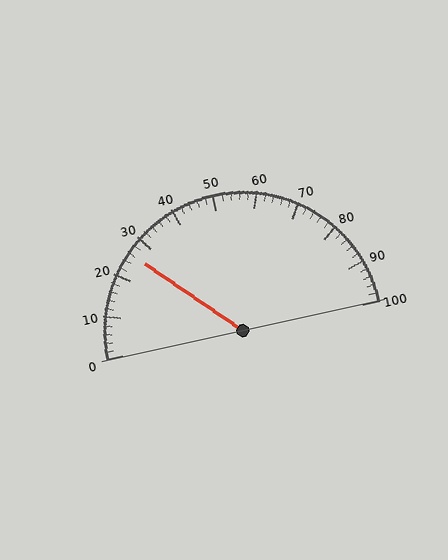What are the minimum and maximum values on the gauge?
The gauge ranges from 0 to 100.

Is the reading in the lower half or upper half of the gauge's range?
The reading is in the lower half of the range (0 to 100).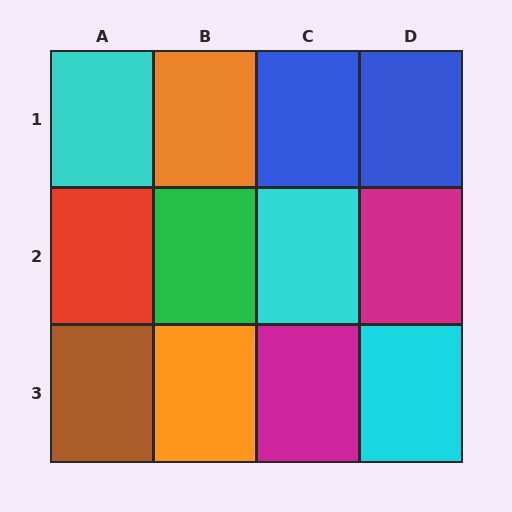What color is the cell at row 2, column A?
Red.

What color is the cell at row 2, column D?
Magenta.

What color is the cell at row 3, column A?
Brown.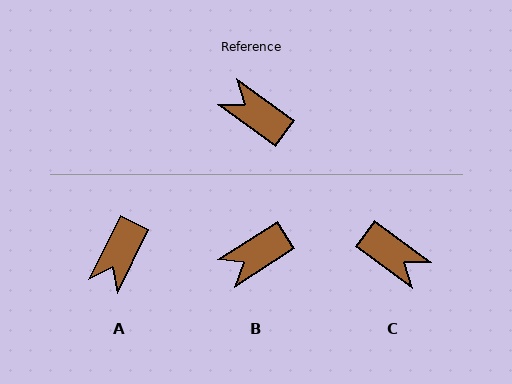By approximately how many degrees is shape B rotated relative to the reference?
Approximately 69 degrees counter-clockwise.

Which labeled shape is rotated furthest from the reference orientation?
C, about 180 degrees away.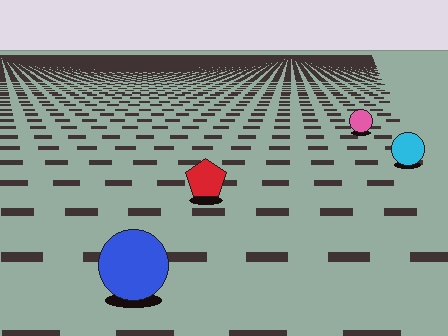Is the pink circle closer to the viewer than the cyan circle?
No. The cyan circle is closer — you can tell from the texture gradient: the ground texture is coarser near it.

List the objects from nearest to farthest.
From nearest to farthest: the blue circle, the red pentagon, the cyan circle, the pink circle.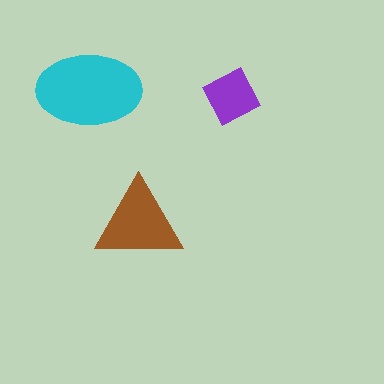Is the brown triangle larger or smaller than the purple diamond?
Larger.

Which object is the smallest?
The purple diamond.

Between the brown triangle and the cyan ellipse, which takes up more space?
The cyan ellipse.